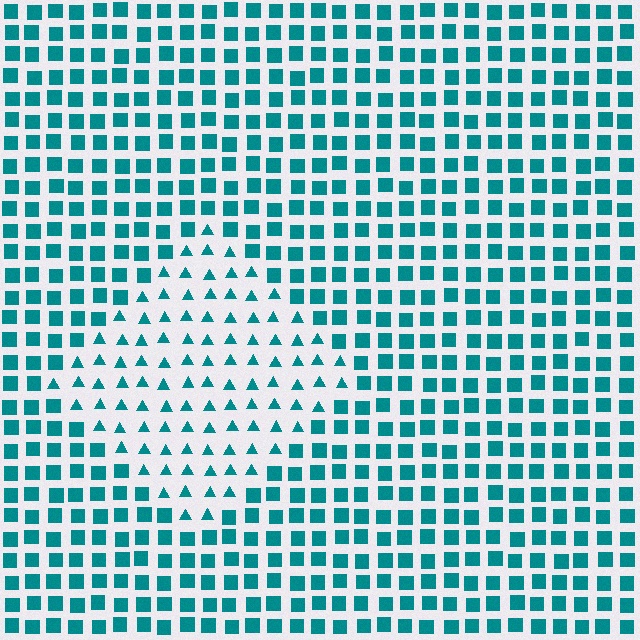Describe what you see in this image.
The image is filled with small teal elements arranged in a uniform grid. A diamond-shaped region contains triangles, while the surrounding area contains squares. The boundary is defined purely by the change in element shape.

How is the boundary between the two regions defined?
The boundary is defined by a change in element shape: triangles inside vs. squares outside. All elements share the same color and spacing.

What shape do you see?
I see a diamond.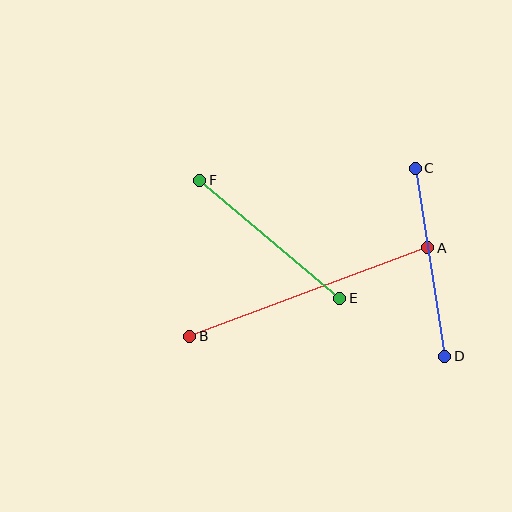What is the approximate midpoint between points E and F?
The midpoint is at approximately (270, 239) pixels.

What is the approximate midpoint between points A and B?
The midpoint is at approximately (309, 292) pixels.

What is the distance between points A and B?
The distance is approximately 254 pixels.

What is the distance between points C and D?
The distance is approximately 190 pixels.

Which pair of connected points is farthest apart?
Points A and B are farthest apart.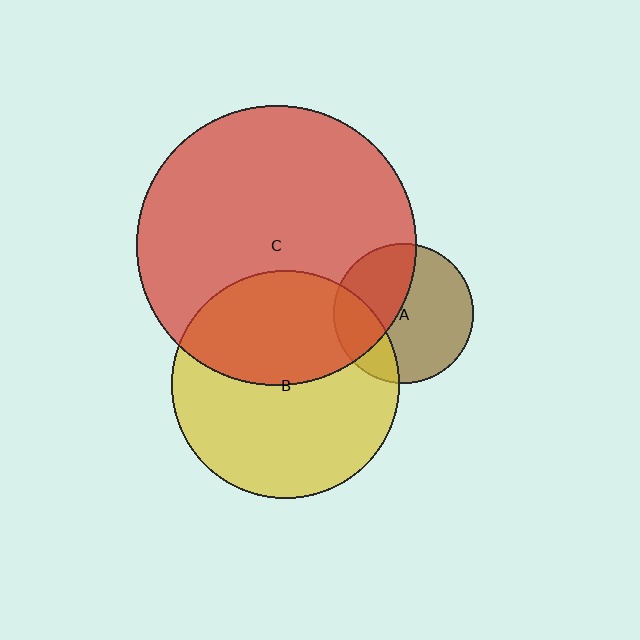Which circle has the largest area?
Circle C (red).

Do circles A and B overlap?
Yes.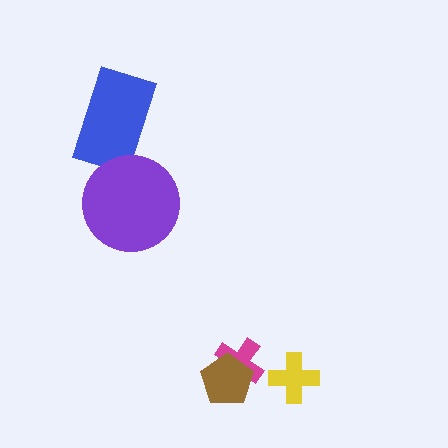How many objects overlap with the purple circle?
1 object overlaps with the purple circle.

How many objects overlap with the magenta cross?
1 object overlaps with the magenta cross.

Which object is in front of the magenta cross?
The brown pentagon is in front of the magenta cross.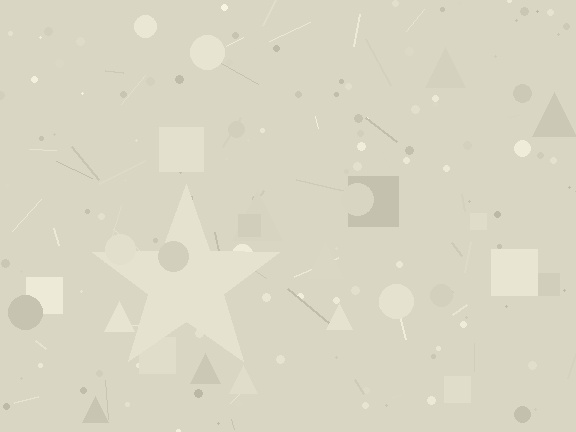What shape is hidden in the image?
A star is hidden in the image.